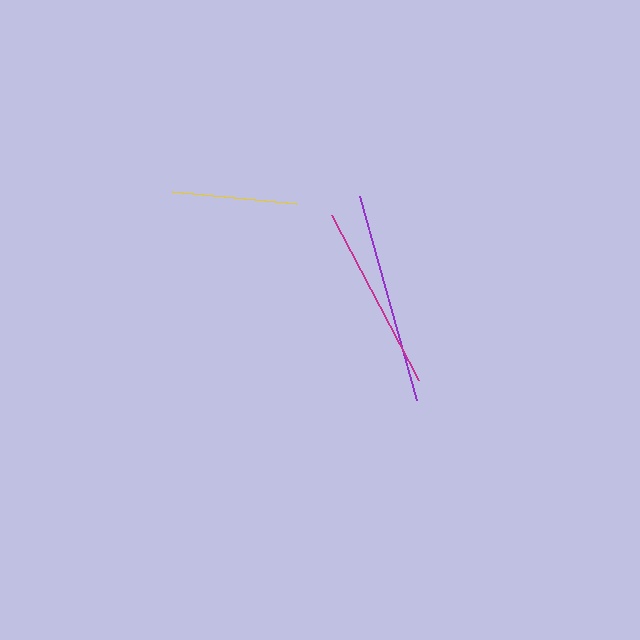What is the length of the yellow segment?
The yellow segment is approximately 125 pixels long.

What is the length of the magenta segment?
The magenta segment is approximately 187 pixels long.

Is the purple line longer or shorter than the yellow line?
The purple line is longer than the yellow line.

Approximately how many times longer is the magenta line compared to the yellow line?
The magenta line is approximately 1.5 times the length of the yellow line.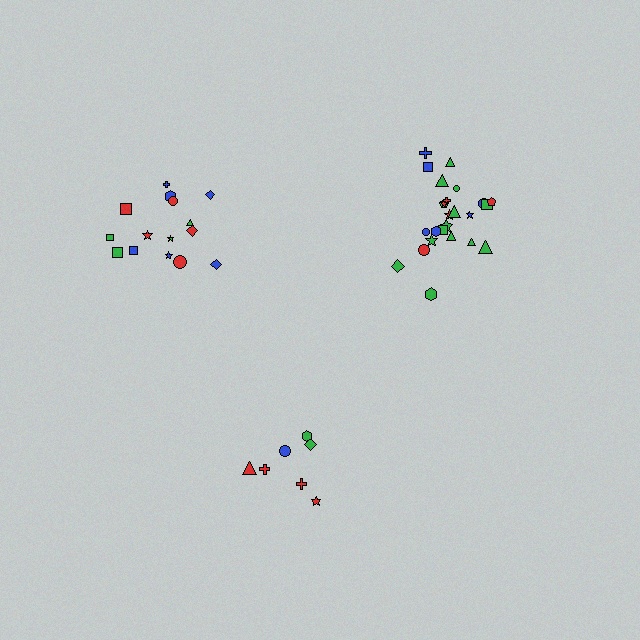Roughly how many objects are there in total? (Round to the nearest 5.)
Roughly 45 objects in total.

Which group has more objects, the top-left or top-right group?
The top-right group.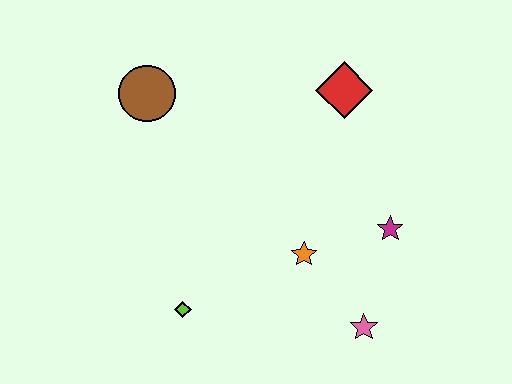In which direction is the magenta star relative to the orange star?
The magenta star is to the right of the orange star.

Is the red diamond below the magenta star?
No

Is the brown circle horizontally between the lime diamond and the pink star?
No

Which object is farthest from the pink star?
The brown circle is farthest from the pink star.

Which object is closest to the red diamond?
The magenta star is closest to the red diamond.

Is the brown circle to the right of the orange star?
No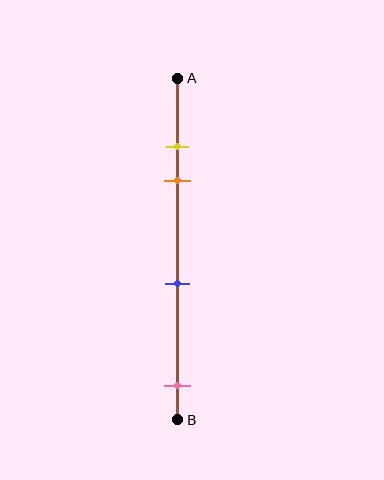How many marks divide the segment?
There are 4 marks dividing the segment.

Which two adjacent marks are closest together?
The yellow and orange marks are the closest adjacent pair.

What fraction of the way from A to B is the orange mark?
The orange mark is approximately 30% (0.3) of the way from A to B.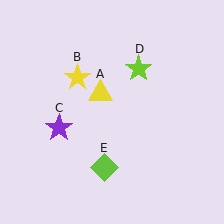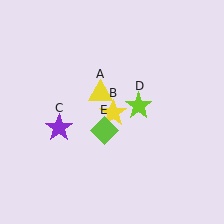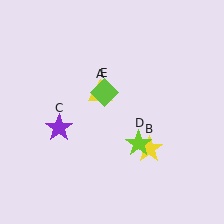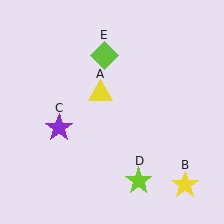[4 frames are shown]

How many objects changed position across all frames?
3 objects changed position: yellow star (object B), lime star (object D), lime diamond (object E).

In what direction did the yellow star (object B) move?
The yellow star (object B) moved down and to the right.